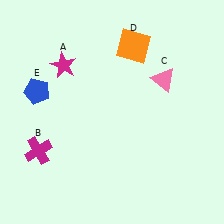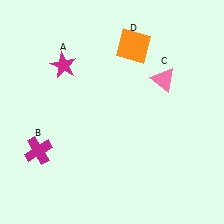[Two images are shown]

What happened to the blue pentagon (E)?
The blue pentagon (E) was removed in Image 2. It was in the top-left area of Image 1.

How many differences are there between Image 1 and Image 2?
There is 1 difference between the two images.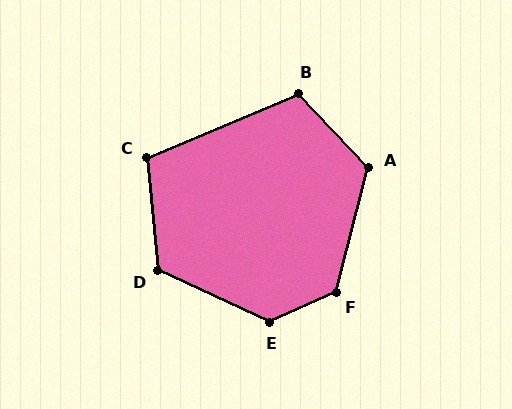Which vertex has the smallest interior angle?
C, at approximately 108 degrees.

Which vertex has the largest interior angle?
E, at approximately 131 degrees.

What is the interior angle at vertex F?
Approximately 129 degrees (obtuse).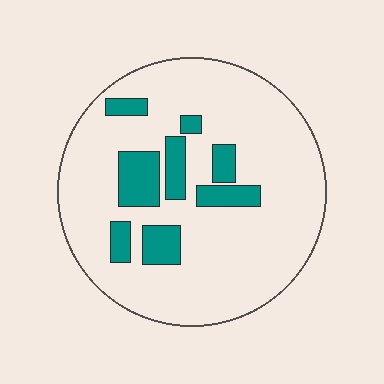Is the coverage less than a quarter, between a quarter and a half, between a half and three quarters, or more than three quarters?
Less than a quarter.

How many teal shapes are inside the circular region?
8.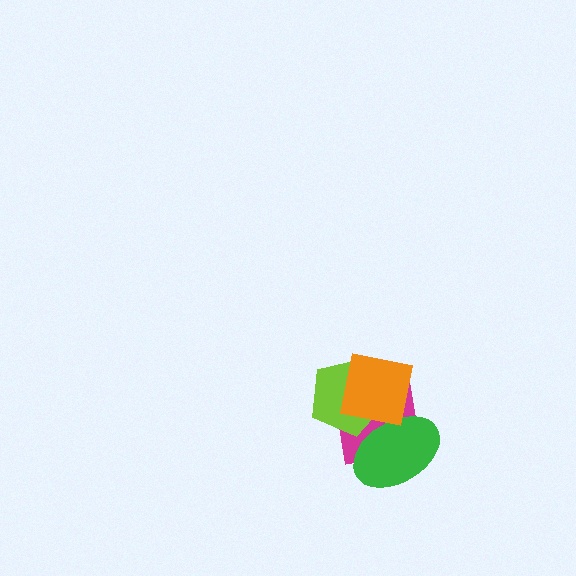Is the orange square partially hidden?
No, no other shape covers it.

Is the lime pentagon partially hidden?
Yes, it is partially covered by another shape.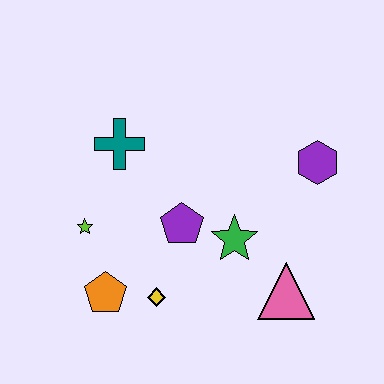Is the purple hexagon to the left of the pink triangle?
No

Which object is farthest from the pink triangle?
The teal cross is farthest from the pink triangle.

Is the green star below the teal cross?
Yes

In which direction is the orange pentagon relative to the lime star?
The orange pentagon is below the lime star.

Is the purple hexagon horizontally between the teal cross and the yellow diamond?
No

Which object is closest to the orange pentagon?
The yellow diamond is closest to the orange pentagon.